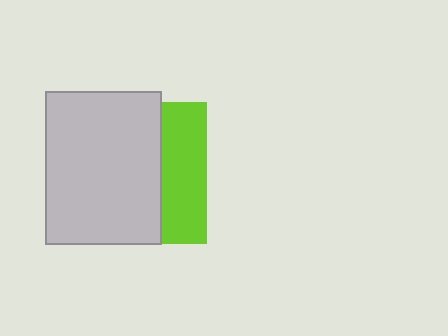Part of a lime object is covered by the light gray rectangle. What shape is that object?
It is a square.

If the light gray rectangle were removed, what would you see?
You would see the complete lime square.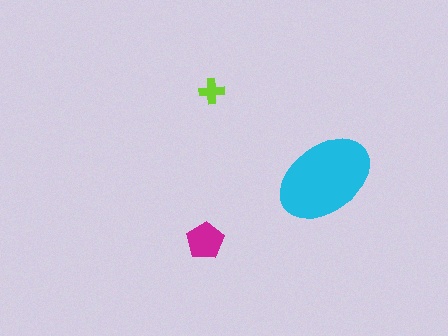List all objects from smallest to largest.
The lime cross, the magenta pentagon, the cyan ellipse.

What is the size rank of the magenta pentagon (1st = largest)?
2nd.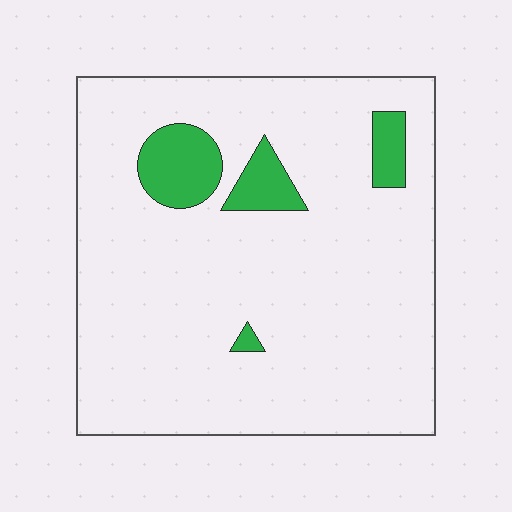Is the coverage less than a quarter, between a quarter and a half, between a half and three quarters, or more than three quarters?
Less than a quarter.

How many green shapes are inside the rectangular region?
4.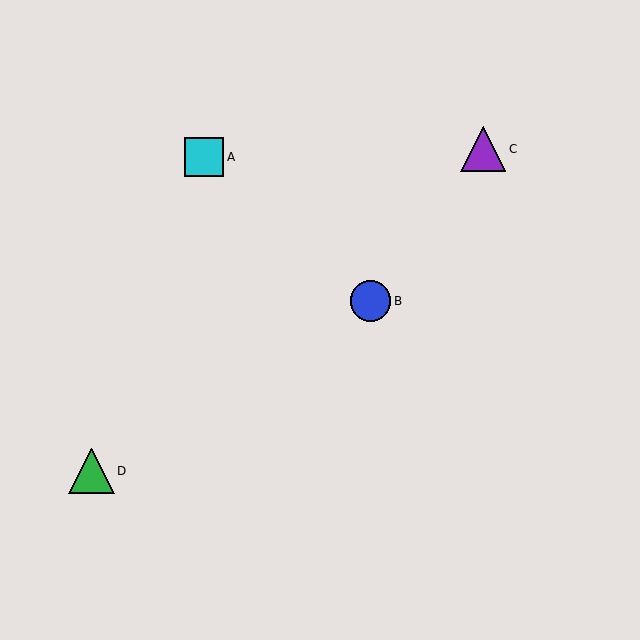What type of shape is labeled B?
Shape B is a blue circle.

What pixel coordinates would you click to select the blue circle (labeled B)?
Click at (370, 301) to select the blue circle B.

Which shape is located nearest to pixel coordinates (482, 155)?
The purple triangle (labeled C) at (483, 149) is nearest to that location.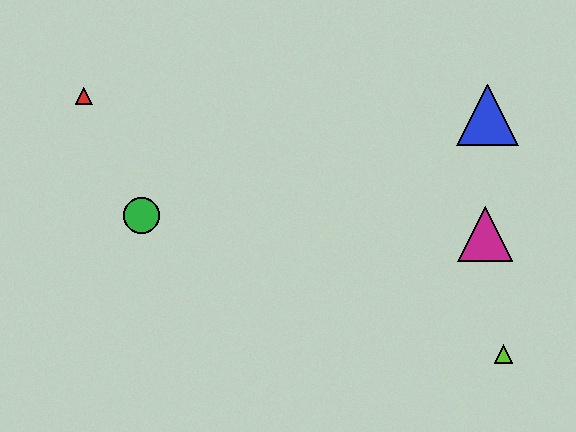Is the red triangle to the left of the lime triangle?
Yes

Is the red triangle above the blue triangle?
Yes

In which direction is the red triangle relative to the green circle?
The red triangle is above the green circle.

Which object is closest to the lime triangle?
The magenta triangle is closest to the lime triangle.